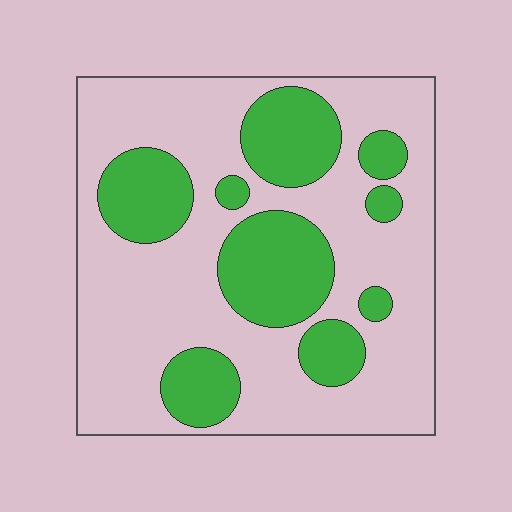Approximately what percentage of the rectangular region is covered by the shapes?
Approximately 30%.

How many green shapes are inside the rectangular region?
9.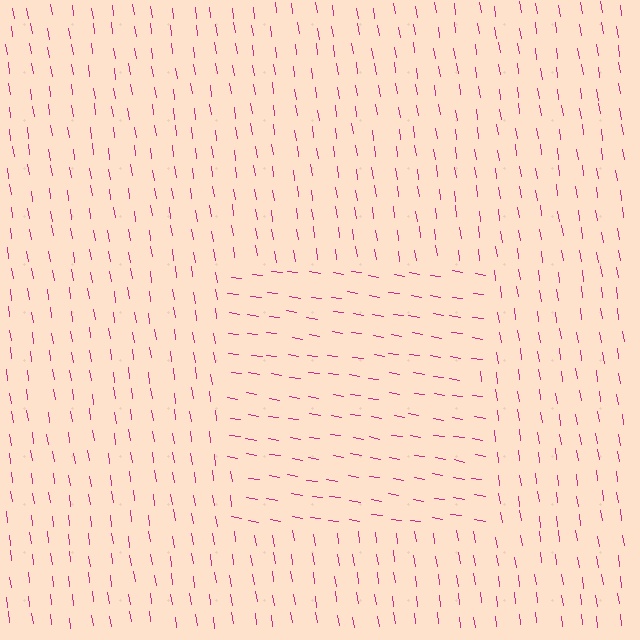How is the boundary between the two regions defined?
The boundary is defined purely by a change in line orientation (approximately 73 degrees difference). All lines are the same color and thickness.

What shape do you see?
I see a rectangle.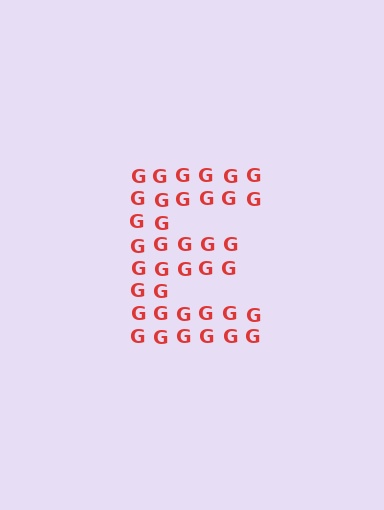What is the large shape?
The large shape is the letter E.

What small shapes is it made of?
It is made of small letter G's.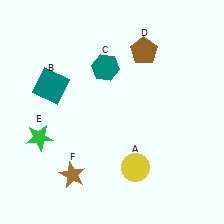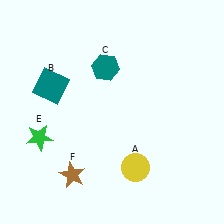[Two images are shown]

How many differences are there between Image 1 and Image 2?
There is 1 difference between the two images.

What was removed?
The brown pentagon (D) was removed in Image 2.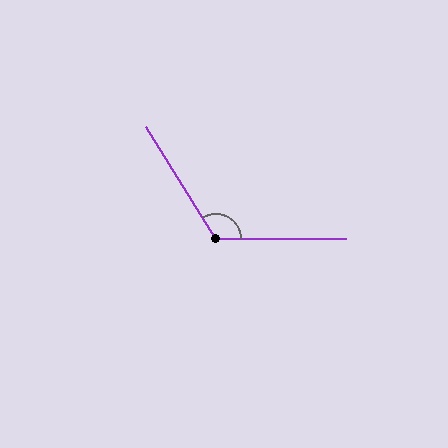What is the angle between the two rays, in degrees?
Approximately 122 degrees.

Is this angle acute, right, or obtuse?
It is obtuse.